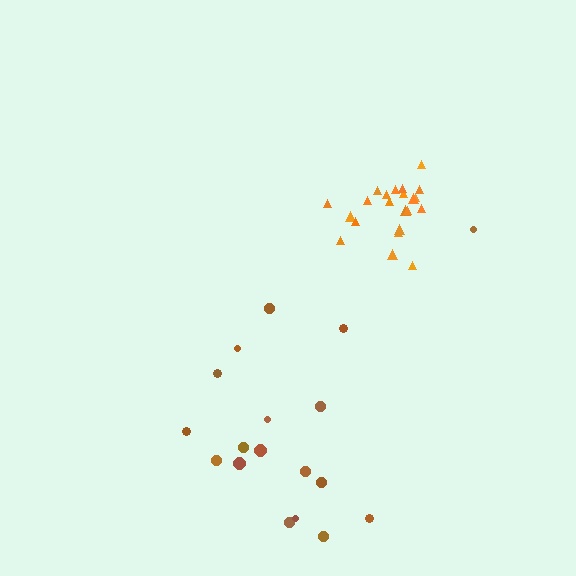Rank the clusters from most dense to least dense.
orange, brown.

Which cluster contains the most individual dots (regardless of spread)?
Orange (22).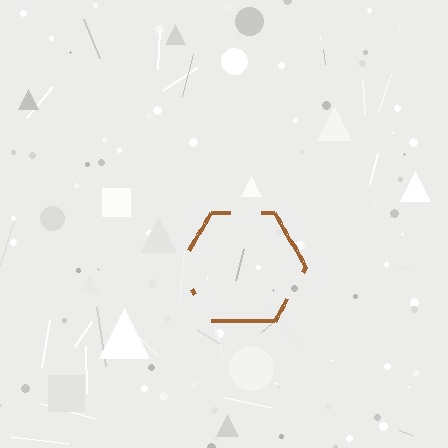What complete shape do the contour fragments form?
The contour fragments form a hexagon.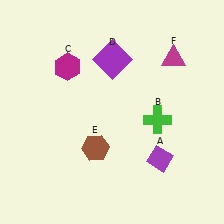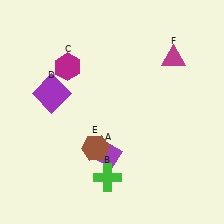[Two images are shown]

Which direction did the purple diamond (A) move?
The purple diamond (A) moved left.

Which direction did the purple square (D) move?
The purple square (D) moved left.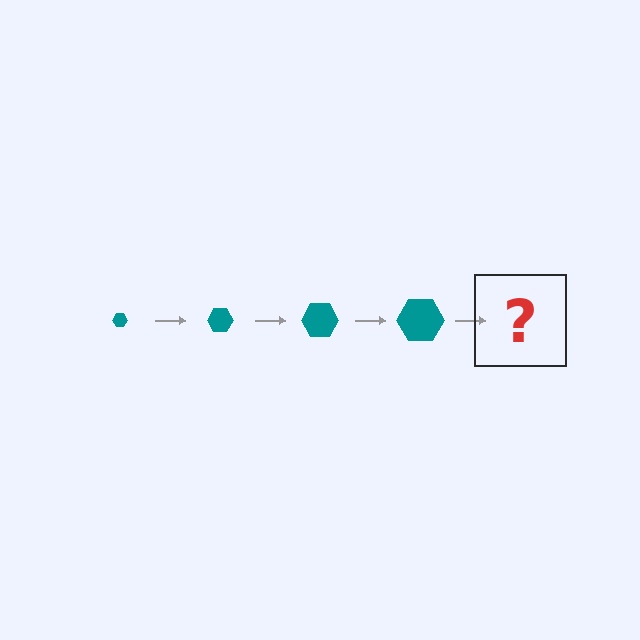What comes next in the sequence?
The next element should be a teal hexagon, larger than the previous one.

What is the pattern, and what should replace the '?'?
The pattern is that the hexagon gets progressively larger each step. The '?' should be a teal hexagon, larger than the previous one.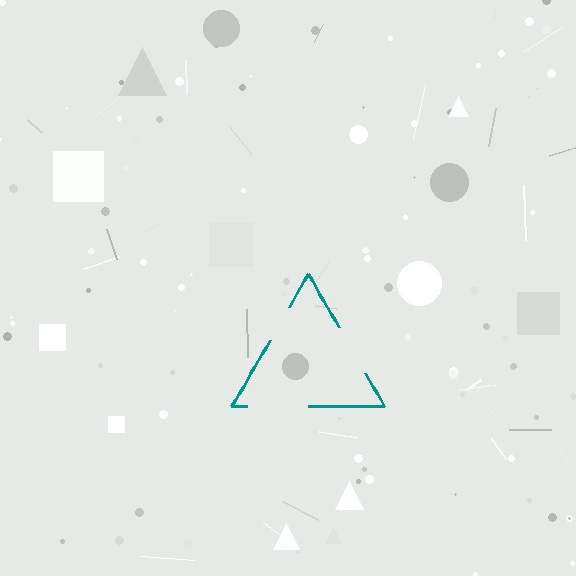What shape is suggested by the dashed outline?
The dashed outline suggests a triangle.